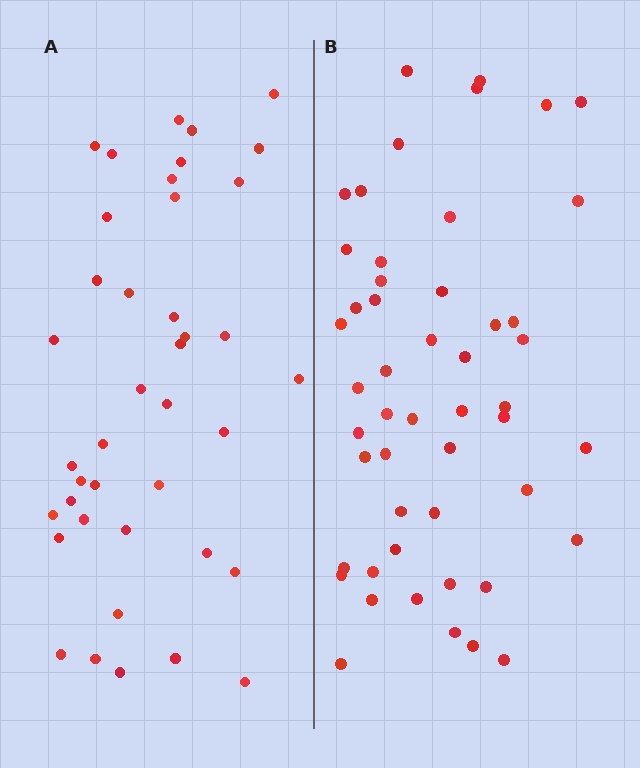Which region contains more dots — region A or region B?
Region B (the right region) has more dots.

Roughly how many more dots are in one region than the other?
Region B has roughly 10 or so more dots than region A.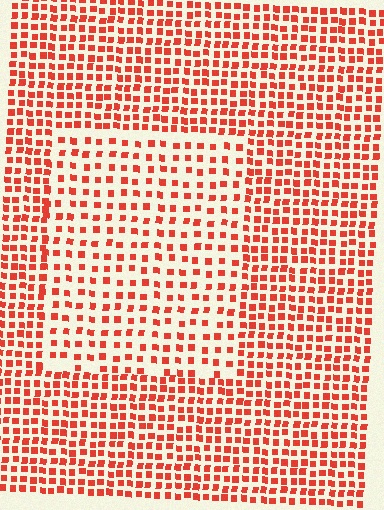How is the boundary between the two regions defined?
The boundary is defined by a change in element density (approximately 1.7x ratio). All elements are the same color, size, and shape.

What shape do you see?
I see a rectangle.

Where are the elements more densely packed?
The elements are more densely packed outside the rectangle boundary.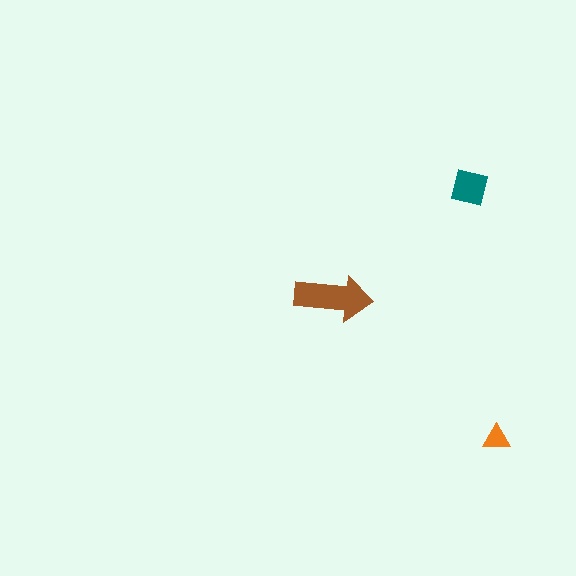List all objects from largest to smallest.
The brown arrow, the teal square, the orange triangle.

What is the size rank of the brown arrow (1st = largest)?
1st.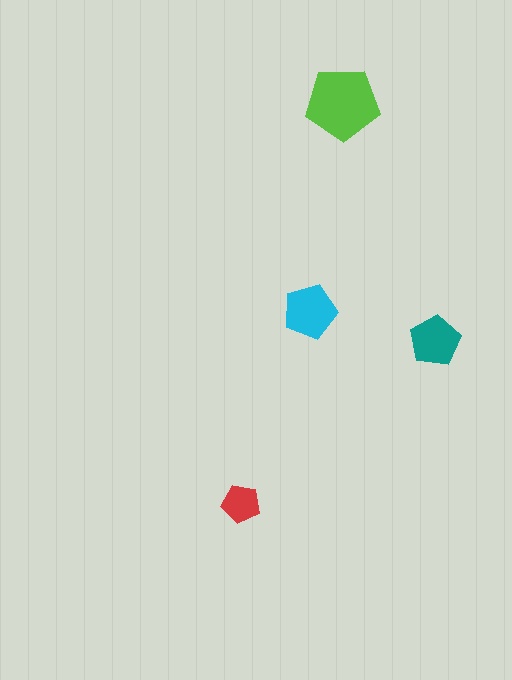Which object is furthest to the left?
The red pentagon is leftmost.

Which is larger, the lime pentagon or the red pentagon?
The lime one.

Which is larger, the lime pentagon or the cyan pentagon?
The lime one.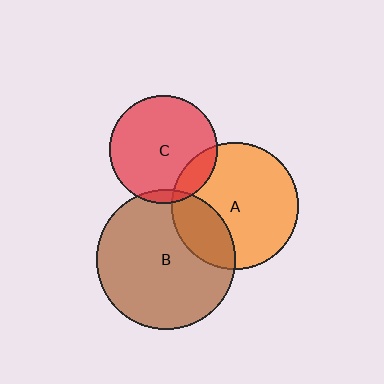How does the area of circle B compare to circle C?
Approximately 1.7 times.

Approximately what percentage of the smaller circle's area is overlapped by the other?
Approximately 5%.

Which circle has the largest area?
Circle B (brown).